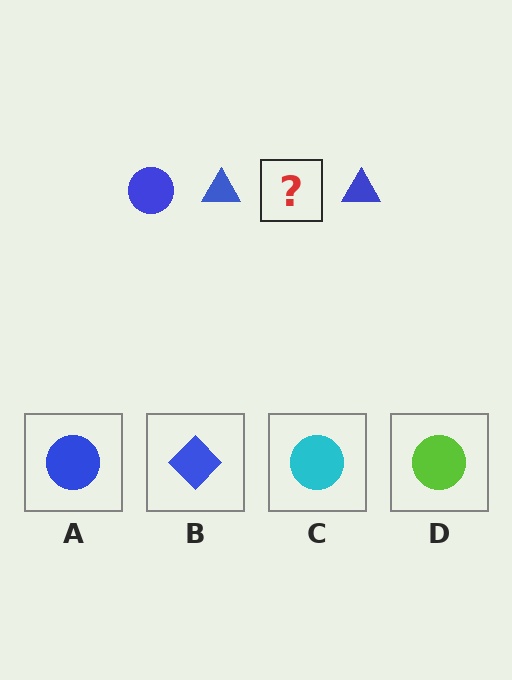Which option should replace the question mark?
Option A.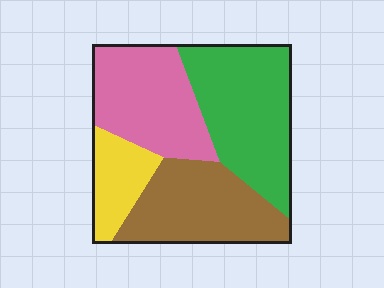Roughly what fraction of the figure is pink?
Pink takes up about one quarter (1/4) of the figure.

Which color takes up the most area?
Green, at roughly 35%.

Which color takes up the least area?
Yellow, at roughly 15%.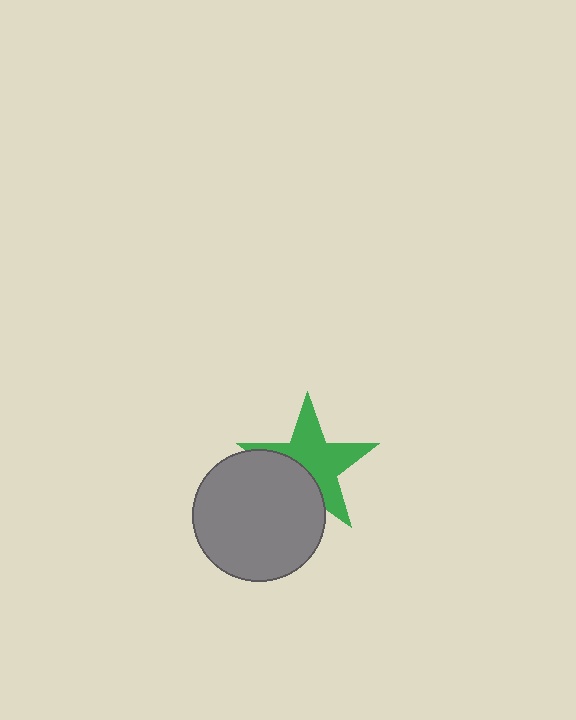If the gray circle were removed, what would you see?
You would see the complete green star.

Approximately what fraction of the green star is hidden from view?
Roughly 37% of the green star is hidden behind the gray circle.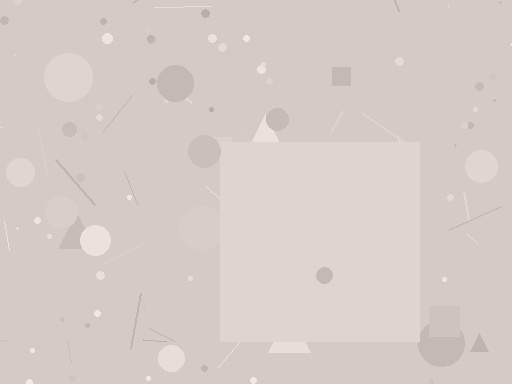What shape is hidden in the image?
A square is hidden in the image.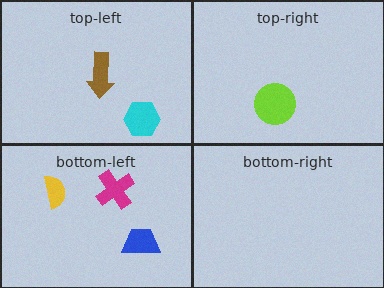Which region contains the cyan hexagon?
The top-left region.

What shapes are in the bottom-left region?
The magenta cross, the blue trapezoid, the yellow semicircle.